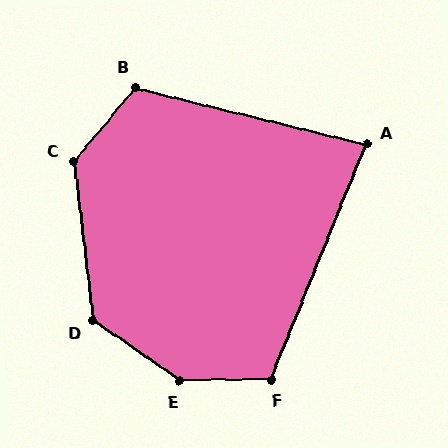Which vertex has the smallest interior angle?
A, at approximately 82 degrees.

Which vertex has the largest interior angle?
E, at approximately 145 degrees.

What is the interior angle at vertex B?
Approximately 116 degrees (obtuse).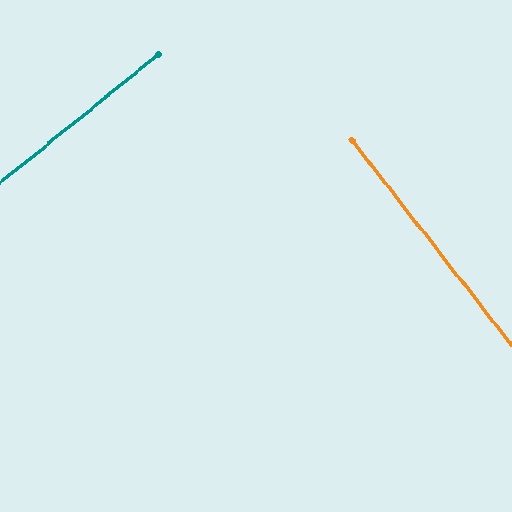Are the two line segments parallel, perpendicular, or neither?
Perpendicular — they meet at approximately 89°.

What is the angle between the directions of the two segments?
Approximately 89 degrees.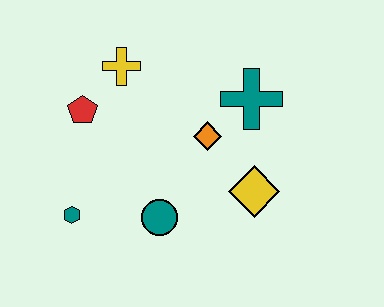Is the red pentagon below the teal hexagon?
No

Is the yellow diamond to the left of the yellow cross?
No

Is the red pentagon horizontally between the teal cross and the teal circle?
No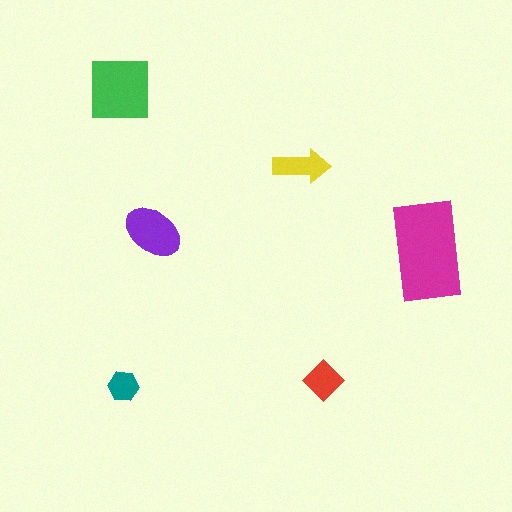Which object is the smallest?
The teal hexagon.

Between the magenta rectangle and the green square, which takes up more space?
The magenta rectangle.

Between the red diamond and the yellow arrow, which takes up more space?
The yellow arrow.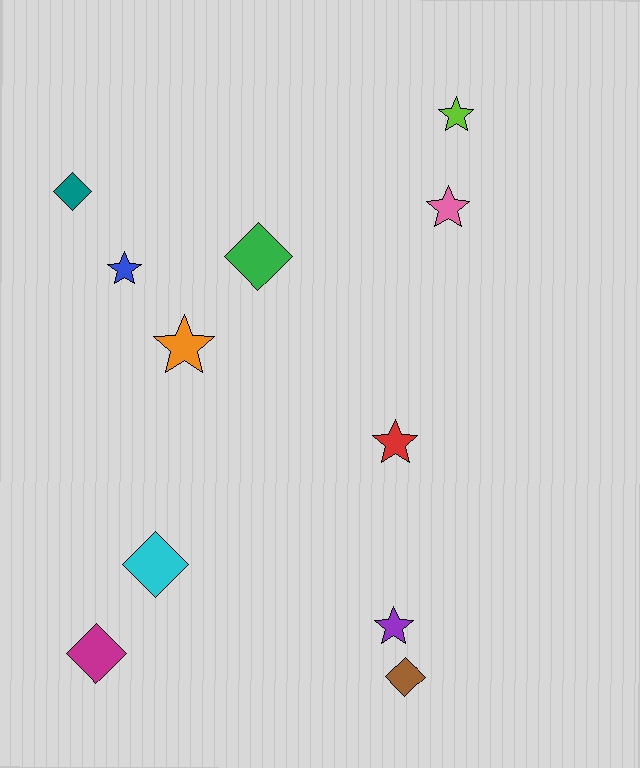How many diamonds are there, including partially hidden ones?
There are 5 diamonds.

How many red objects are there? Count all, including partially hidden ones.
There is 1 red object.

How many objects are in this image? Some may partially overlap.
There are 11 objects.